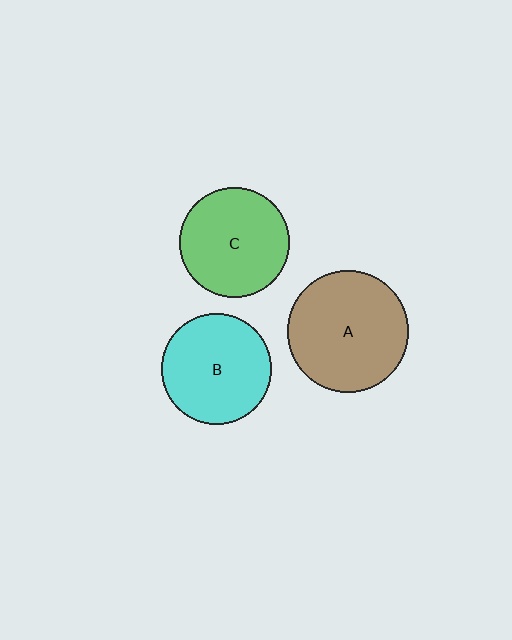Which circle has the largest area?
Circle A (brown).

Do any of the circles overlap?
No, none of the circles overlap.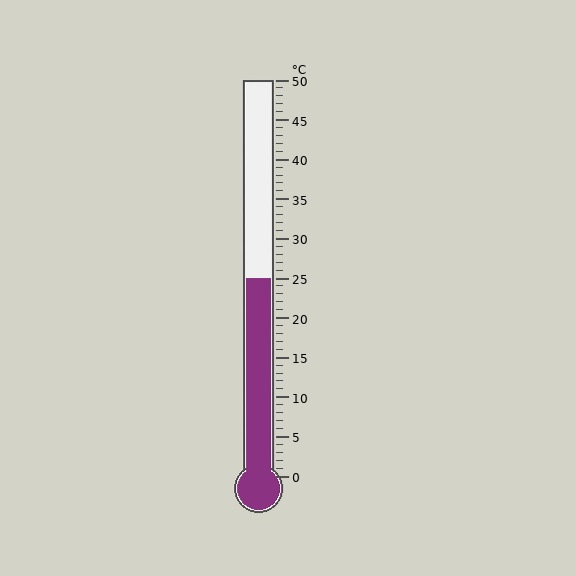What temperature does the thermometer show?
The thermometer shows approximately 25°C.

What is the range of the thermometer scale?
The thermometer scale ranges from 0°C to 50°C.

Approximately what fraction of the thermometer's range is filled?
The thermometer is filled to approximately 50% of its range.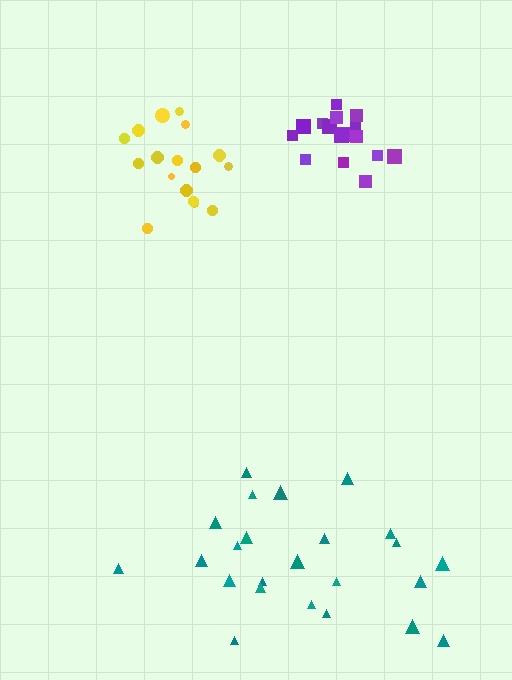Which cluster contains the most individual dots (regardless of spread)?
Teal (24).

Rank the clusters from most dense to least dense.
purple, yellow, teal.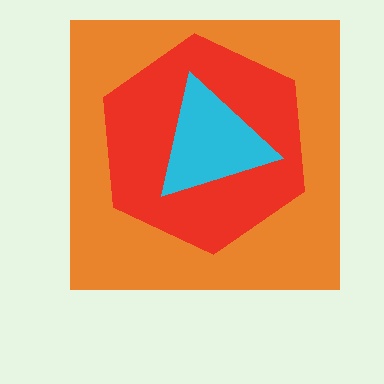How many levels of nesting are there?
3.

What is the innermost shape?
The cyan triangle.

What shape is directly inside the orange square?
The red hexagon.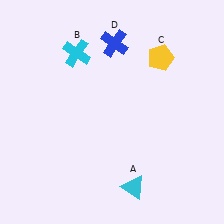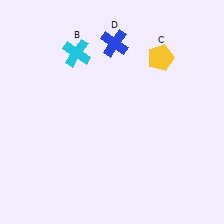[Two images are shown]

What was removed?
The cyan triangle (A) was removed in Image 2.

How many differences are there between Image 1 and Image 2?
There is 1 difference between the two images.